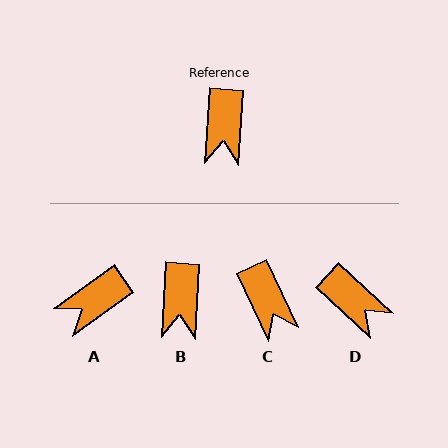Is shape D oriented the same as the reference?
No, it is off by about 51 degrees.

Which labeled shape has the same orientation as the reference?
B.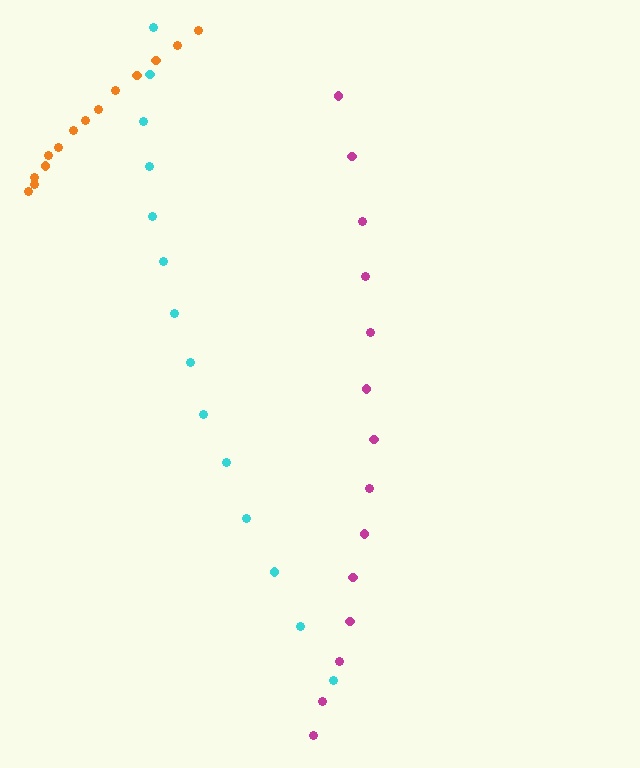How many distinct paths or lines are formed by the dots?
There are 3 distinct paths.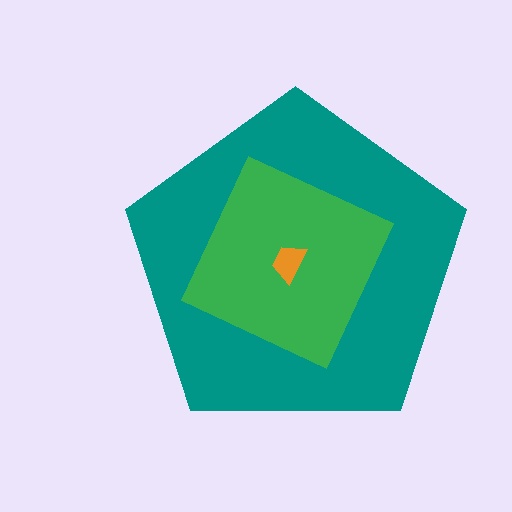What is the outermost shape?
The teal pentagon.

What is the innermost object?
The orange trapezoid.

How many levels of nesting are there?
3.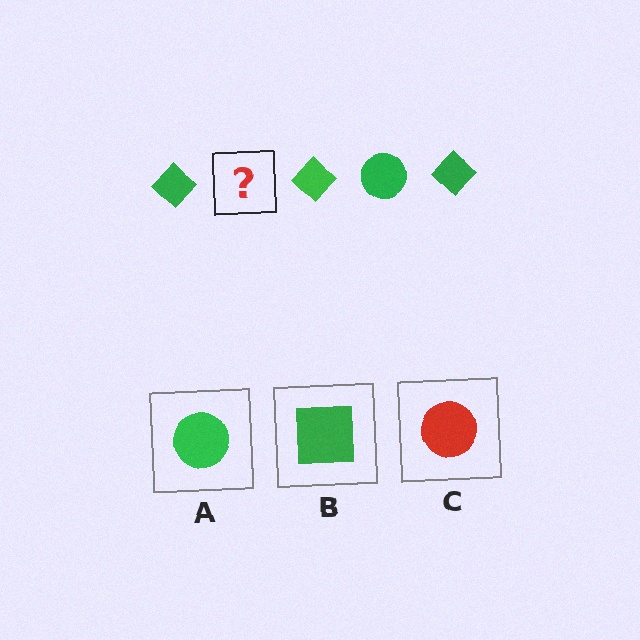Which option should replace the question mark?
Option A.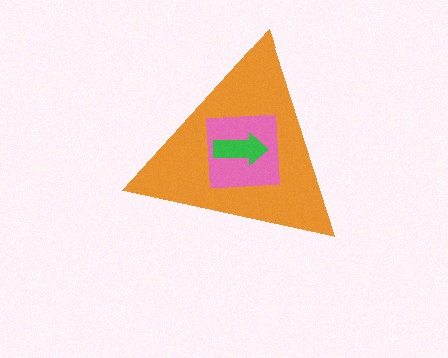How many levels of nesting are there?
3.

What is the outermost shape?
The orange triangle.